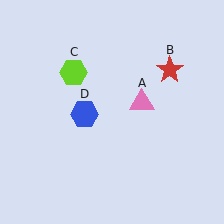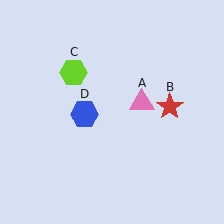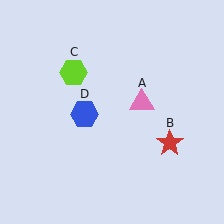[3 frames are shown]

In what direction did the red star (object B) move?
The red star (object B) moved down.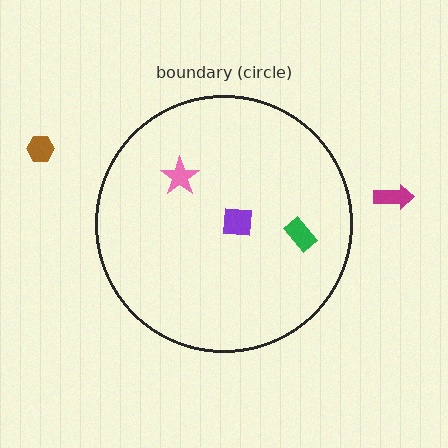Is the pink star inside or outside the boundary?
Inside.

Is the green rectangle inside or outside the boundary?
Inside.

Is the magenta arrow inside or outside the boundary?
Outside.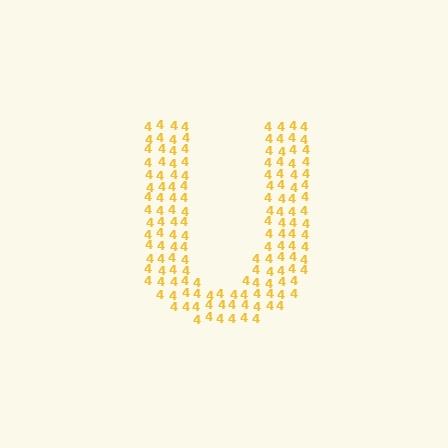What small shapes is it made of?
It is made of small digit 4's.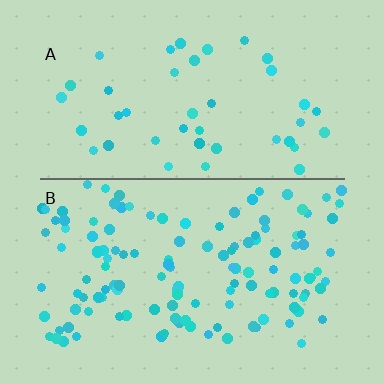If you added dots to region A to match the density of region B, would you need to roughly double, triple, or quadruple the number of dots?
Approximately triple.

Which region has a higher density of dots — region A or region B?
B (the bottom).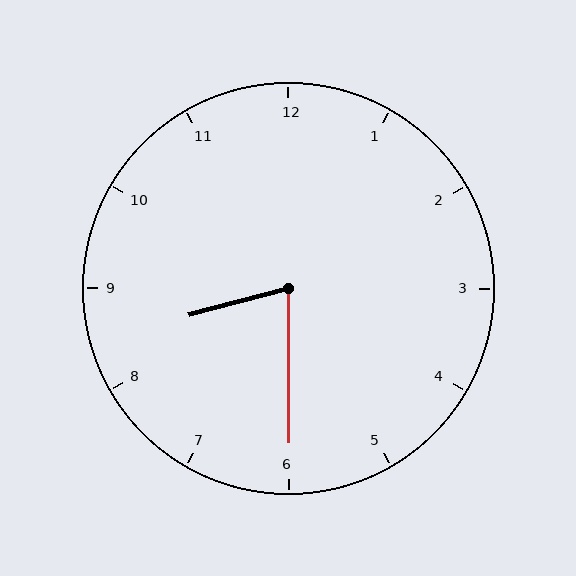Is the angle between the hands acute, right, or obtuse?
It is acute.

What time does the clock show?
8:30.